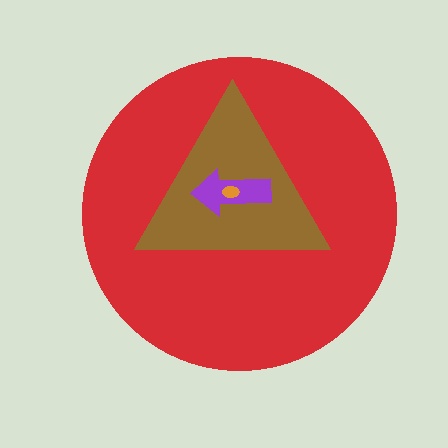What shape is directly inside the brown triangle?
The purple arrow.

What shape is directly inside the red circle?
The brown triangle.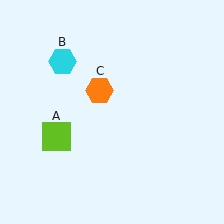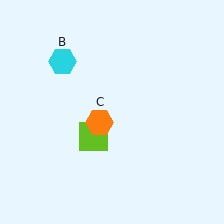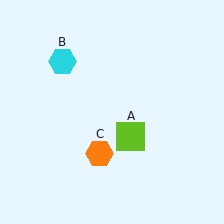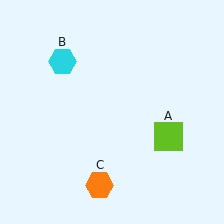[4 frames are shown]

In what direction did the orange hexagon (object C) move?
The orange hexagon (object C) moved down.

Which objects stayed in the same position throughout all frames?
Cyan hexagon (object B) remained stationary.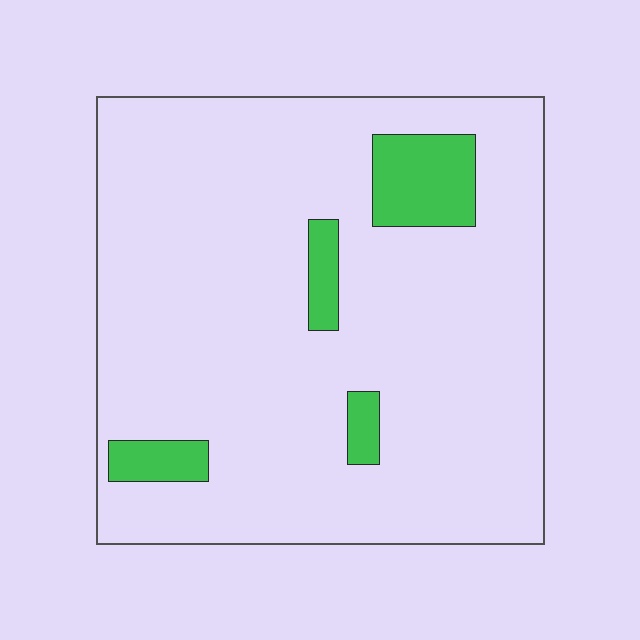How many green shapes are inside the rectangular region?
4.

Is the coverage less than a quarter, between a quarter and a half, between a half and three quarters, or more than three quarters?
Less than a quarter.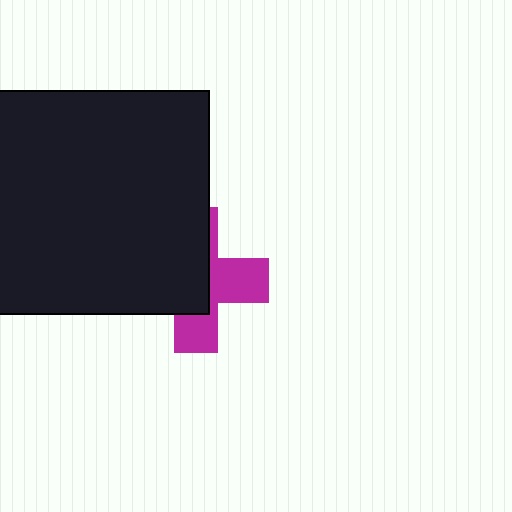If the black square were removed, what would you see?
You would see the complete magenta cross.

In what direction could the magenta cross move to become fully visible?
The magenta cross could move right. That would shift it out from behind the black square entirely.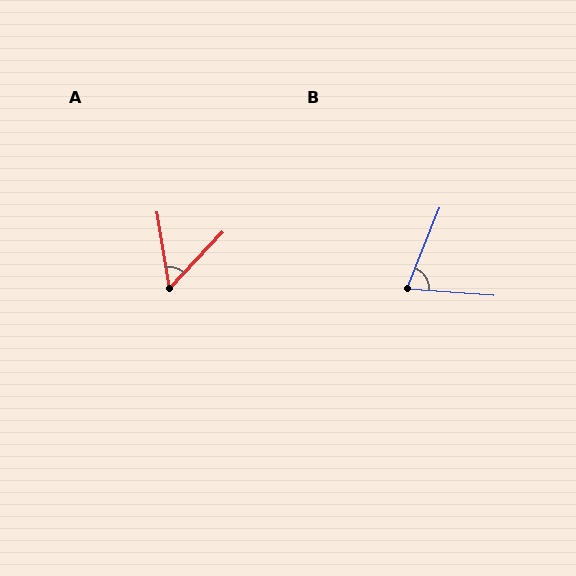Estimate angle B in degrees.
Approximately 72 degrees.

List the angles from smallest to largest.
A (53°), B (72°).